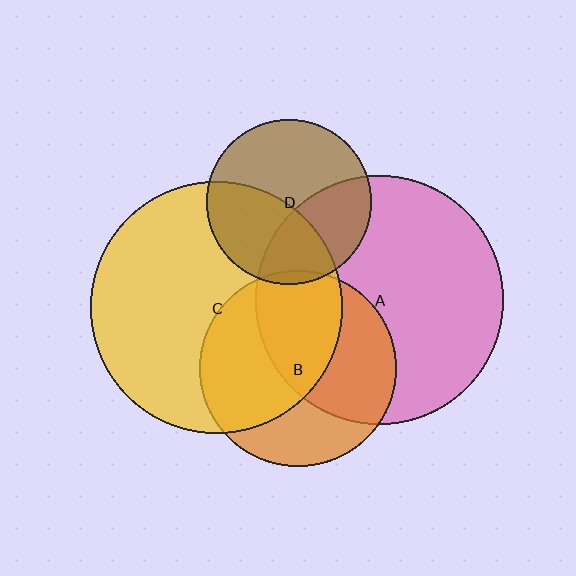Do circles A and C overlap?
Yes.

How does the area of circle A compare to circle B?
Approximately 1.6 times.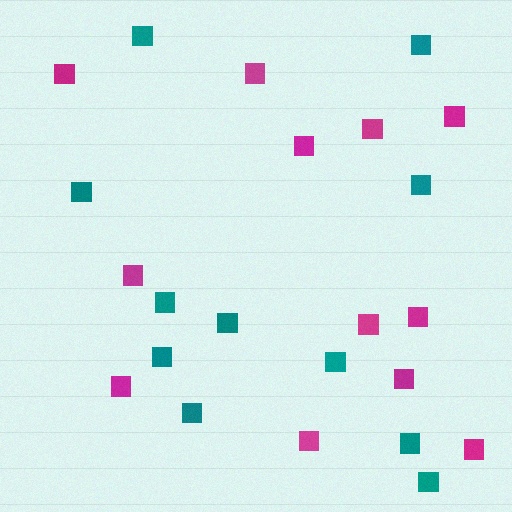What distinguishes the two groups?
There are 2 groups: one group of magenta squares (12) and one group of teal squares (11).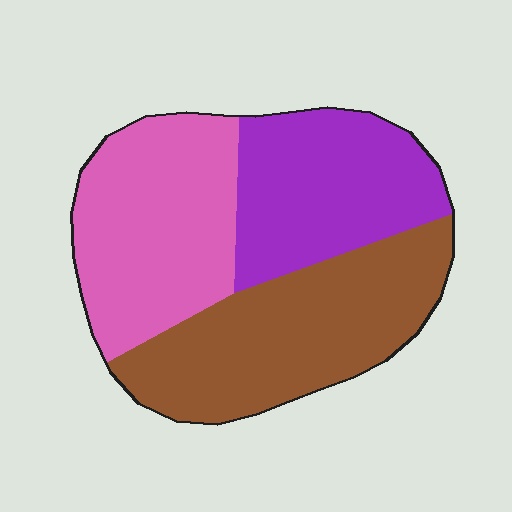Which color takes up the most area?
Brown, at roughly 40%.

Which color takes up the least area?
Purple, at roughly 30%.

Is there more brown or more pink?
Brown.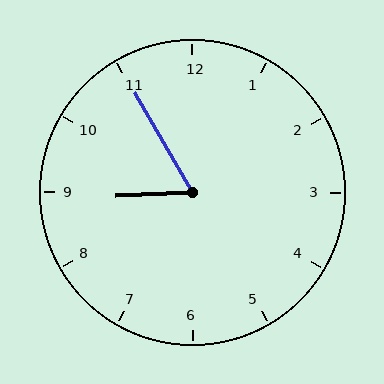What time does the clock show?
8:55.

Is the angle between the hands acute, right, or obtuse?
It is acute.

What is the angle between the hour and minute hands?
Approximately 62 degrees.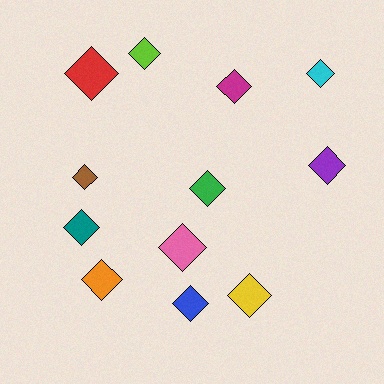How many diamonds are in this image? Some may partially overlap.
There are 12 diamonds.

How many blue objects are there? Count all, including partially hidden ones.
There is 1 blue object.